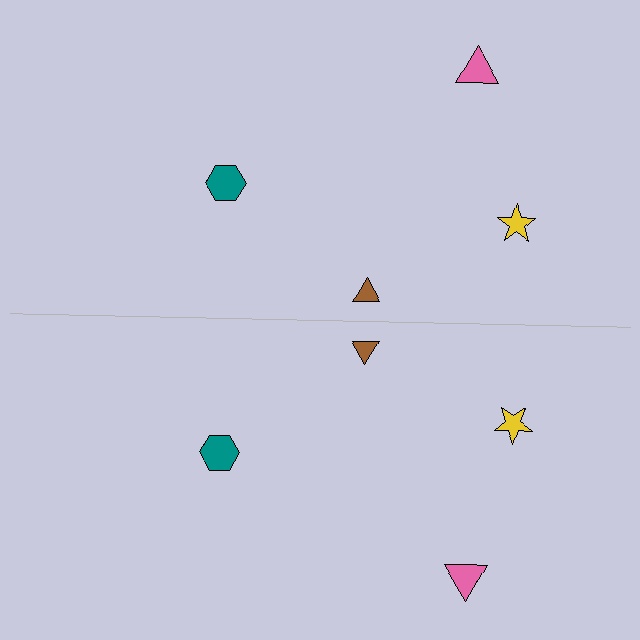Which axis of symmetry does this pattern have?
The pattern has a horizontal axis of symmetry running through the center of the image.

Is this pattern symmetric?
Yes, this pattern has bilateral (reflection) symmetry.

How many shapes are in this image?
There are 8 shapes in this image.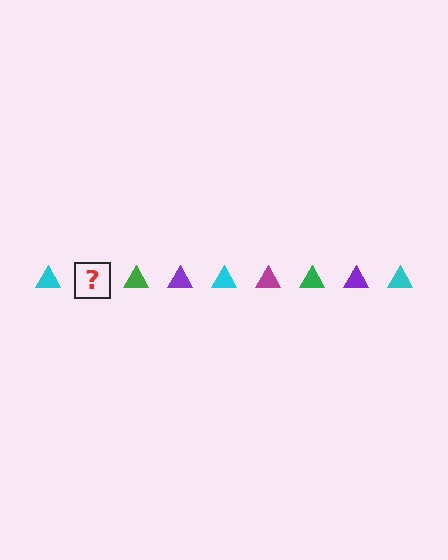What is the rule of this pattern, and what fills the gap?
The rule is that the pattern cycles through cyan, magenta, green, purple triangles. The gap should be filled with a magenta triangle.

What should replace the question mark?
The question mark should be replaced with a magenta triangle.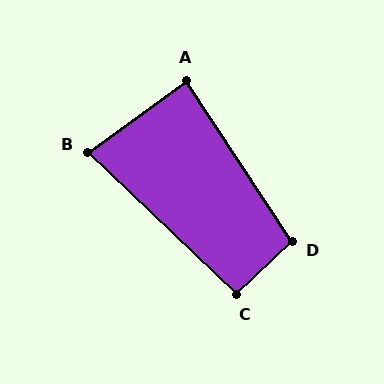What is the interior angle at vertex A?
Approximately 87 degrees (approximately right).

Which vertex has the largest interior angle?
D, at approximately 100 degrees.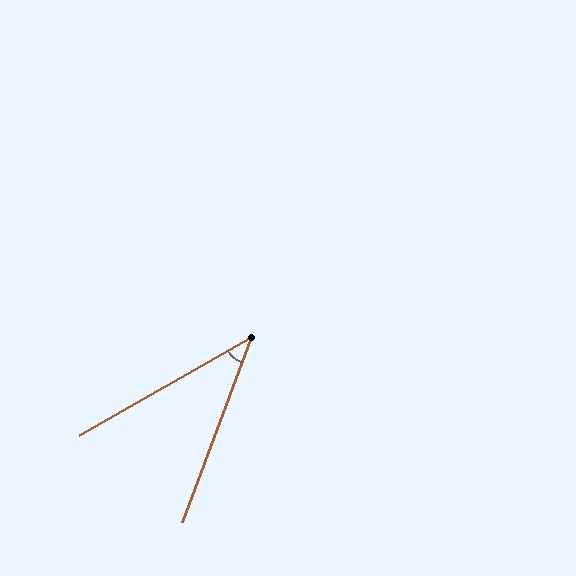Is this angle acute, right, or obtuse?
It is acute.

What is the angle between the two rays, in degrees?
Approximately 40 degrees.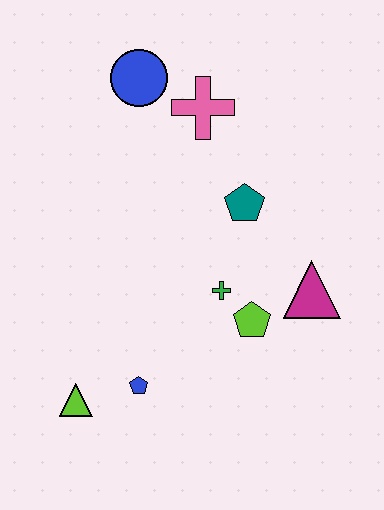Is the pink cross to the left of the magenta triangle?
Yes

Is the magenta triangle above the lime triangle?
Yes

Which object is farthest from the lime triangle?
The blue circle is farthest from the lime triangle.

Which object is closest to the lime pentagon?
The green cross is closest to the lime pentagon.